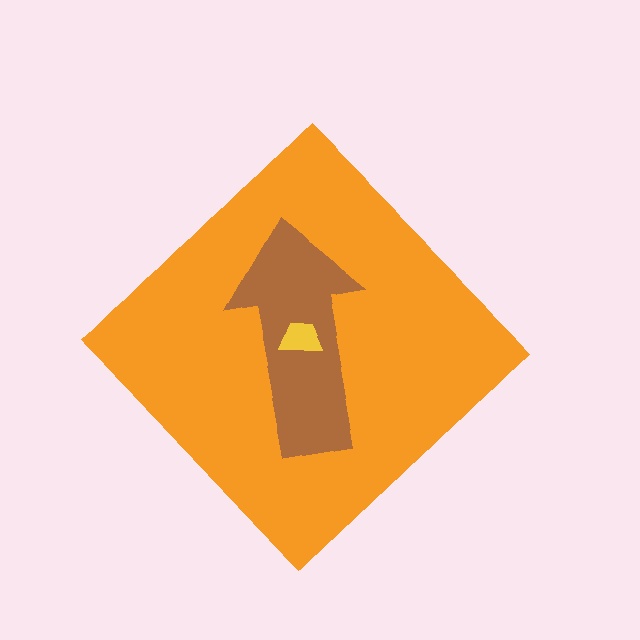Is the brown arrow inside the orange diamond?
Yes.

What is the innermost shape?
The yellow trapezoid.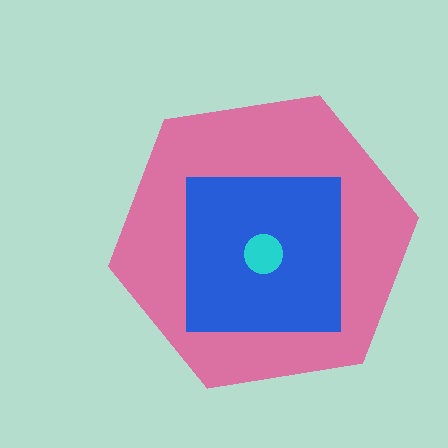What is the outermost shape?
The pink hexagon.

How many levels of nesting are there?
3.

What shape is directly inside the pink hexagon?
The blue square.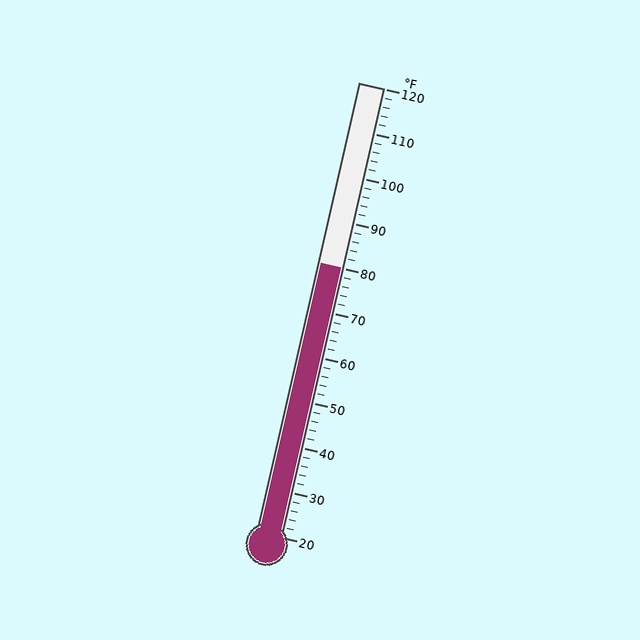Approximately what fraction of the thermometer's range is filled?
The thermometer is filled to approximately 60% of its range.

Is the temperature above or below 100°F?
The temperature is below 100°F.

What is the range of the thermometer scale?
The thermometer scale ranges from 20°F to 120°F.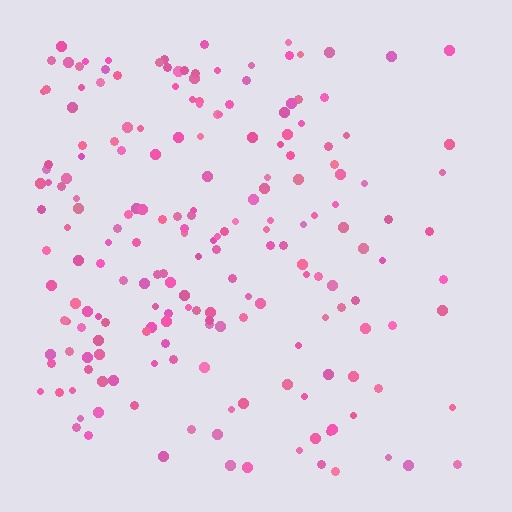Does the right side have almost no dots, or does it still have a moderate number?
Still a moderate number, just noticeably fewer than the left.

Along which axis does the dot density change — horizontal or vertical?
Horizontal.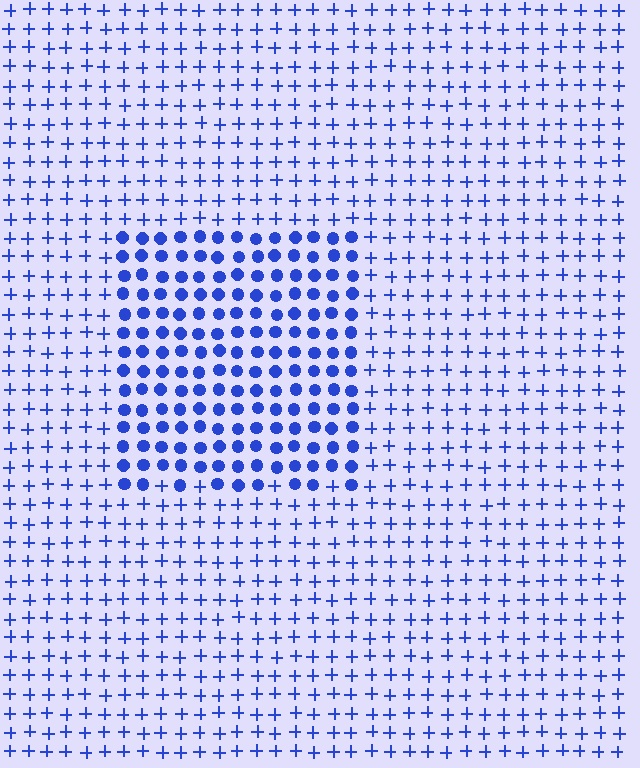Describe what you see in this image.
The image is filled with small blue elements arranged in a uniform grid. A rectangle-shaped region contains circles, while the surrounding area contains plus signs. The boundary is defined purely by the change in element shape.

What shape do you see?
I see a rectangle.